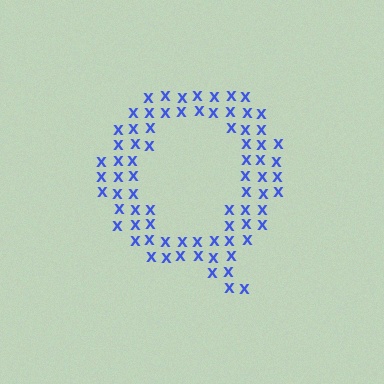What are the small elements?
The small elements are letter X's.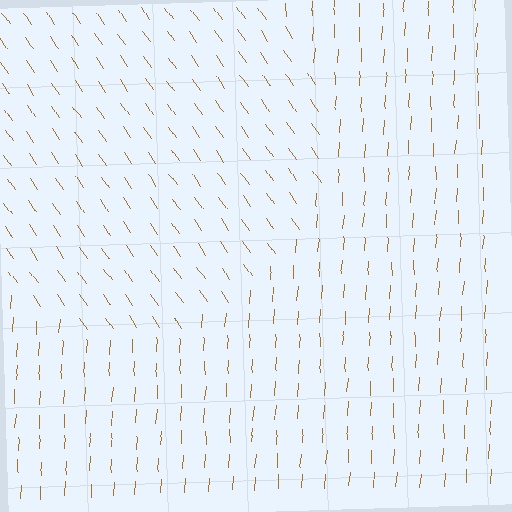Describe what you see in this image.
The image is filled with small brown line segments. A circle region in the image has lines oriented differently from the surrounding lines, creating a visible texture boundary.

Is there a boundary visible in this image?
Yes, there is a texture boundary formed by a change in line orientation.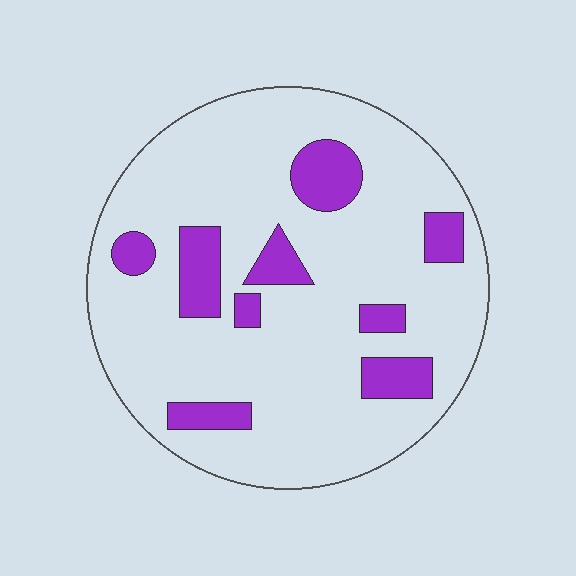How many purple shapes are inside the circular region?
9.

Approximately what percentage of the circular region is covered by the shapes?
Approximately 15%.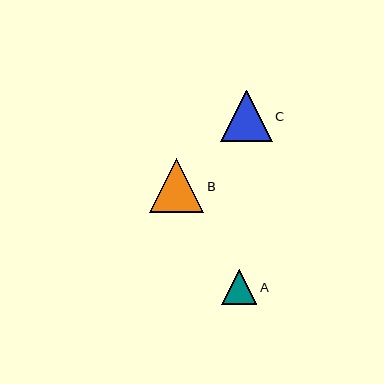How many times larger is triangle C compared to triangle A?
Triangle C is approximately 1.5 times the size of triangle A.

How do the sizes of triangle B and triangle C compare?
Triangle B and triangle C are approximately the same size.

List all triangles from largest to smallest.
From largest to smallest: B, C, A.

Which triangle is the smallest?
Triangle A is the smallest with a size of approximately 35 pixels.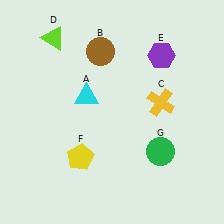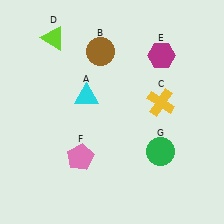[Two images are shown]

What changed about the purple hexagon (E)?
In Image 1, E is purple. In Image 2, it changed to magenta.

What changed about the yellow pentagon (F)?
In Image 1, F is yellow. In Image 2, it changed to pink.